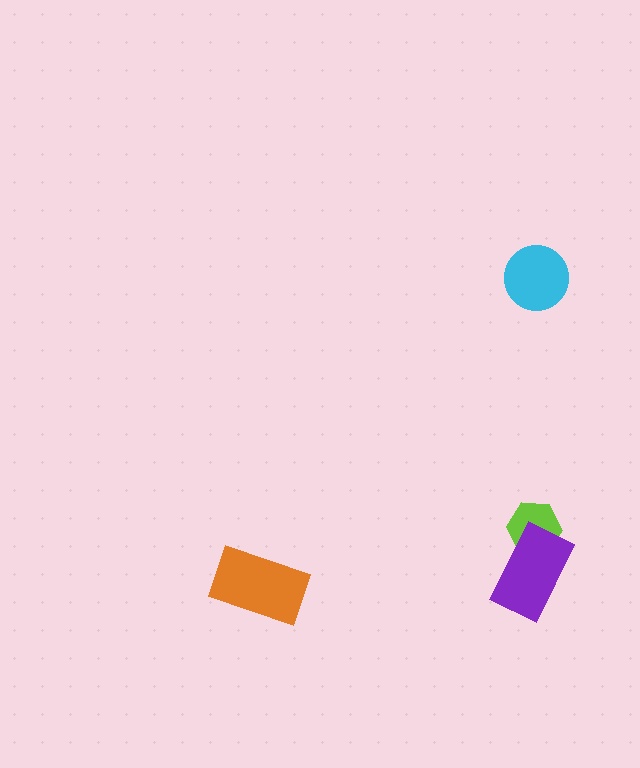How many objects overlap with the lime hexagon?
1 object overlaps with the lime hexagon.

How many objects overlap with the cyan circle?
0 objects overlap with the cyan circle.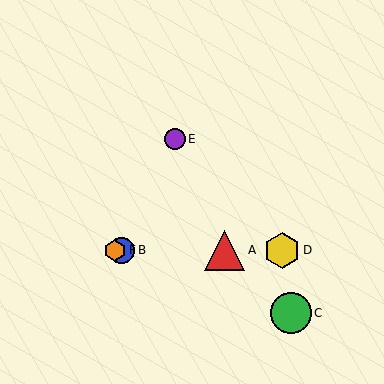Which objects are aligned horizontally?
Objects A, B, D, F are aligned horizontally.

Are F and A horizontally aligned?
Yes, both are at y≈250.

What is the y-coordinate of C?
Object C is at y≈313.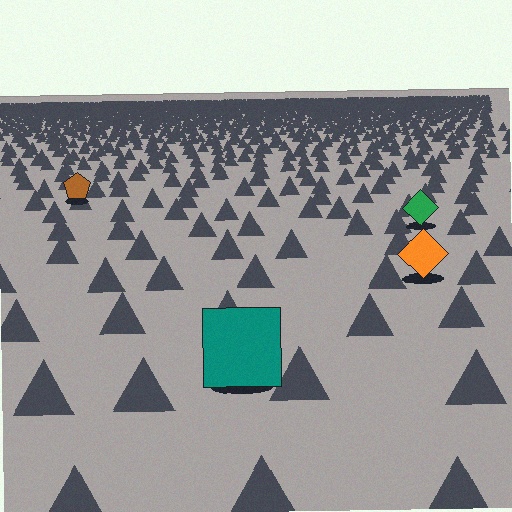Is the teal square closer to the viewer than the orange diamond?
Yes. The teal square is closer — you can tell from the texture gradient: the ground texture is coarser near it.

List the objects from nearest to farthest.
From nearest to farthest: the teal square, the orange diamond, the green diamond, the brown pentagon.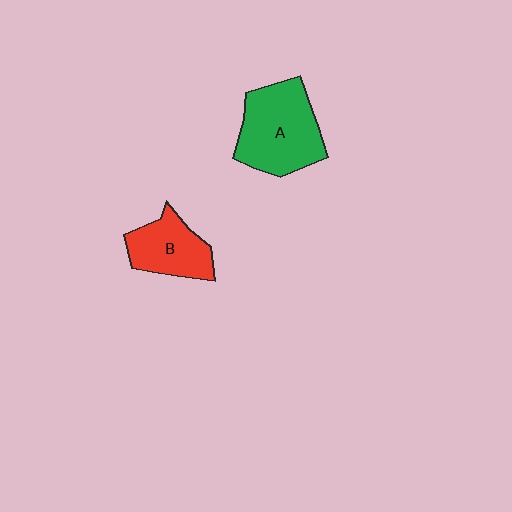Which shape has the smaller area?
Shape B (red).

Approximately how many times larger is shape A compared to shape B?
Approximately 1.5 times.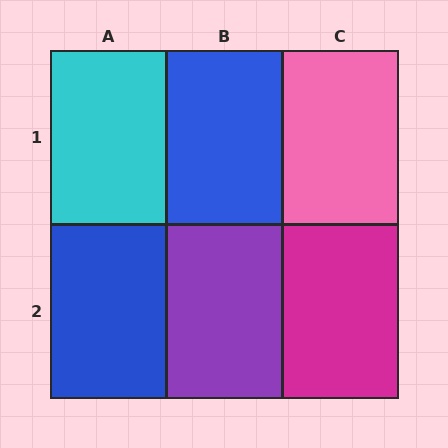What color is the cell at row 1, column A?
Cyan.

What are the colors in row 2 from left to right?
Blue, purple, magenta.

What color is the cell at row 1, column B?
Blue.